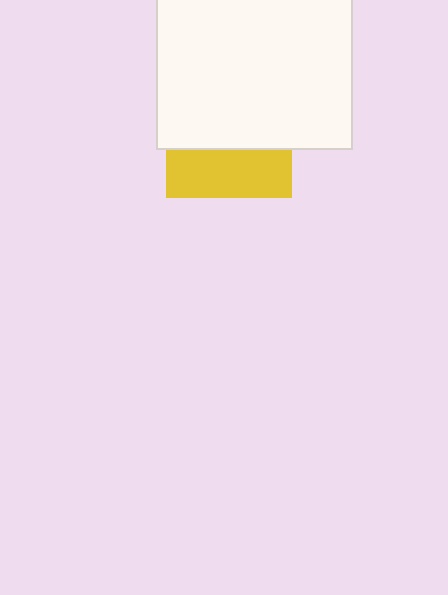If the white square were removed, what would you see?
You would see the complete yellow square.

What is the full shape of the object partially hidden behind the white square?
The partially hidden object is a yellow square.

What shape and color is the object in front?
The object in front is a white square.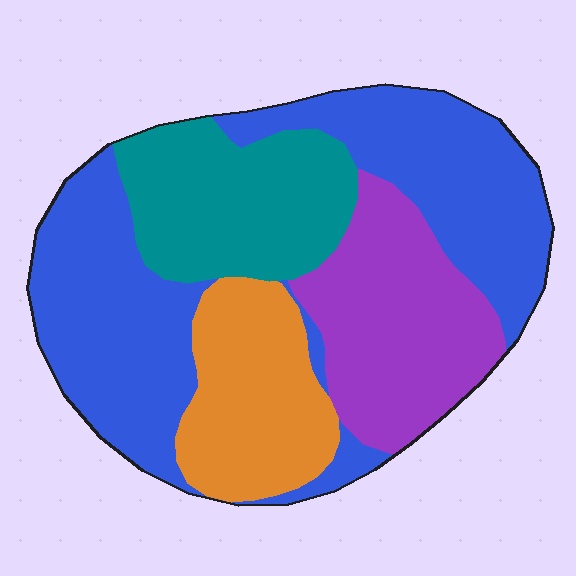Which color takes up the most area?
Blue, at roughly 45%.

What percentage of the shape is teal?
Teal covers around 20% of the shape.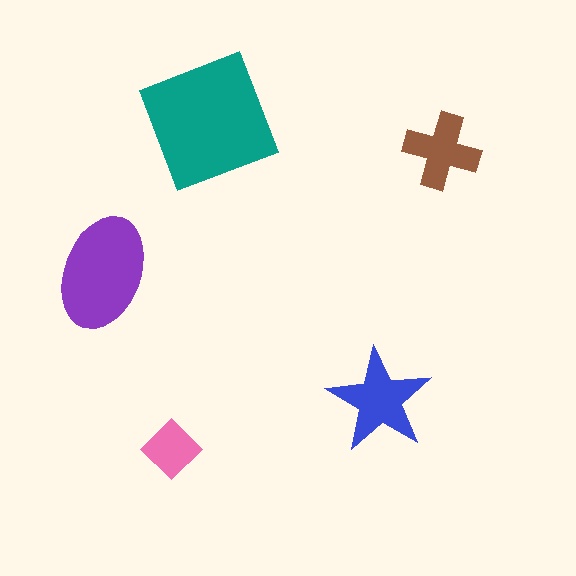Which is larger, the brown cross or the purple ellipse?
The purple ellipse.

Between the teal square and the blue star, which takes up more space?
The teal square.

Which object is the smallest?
The pink diamond.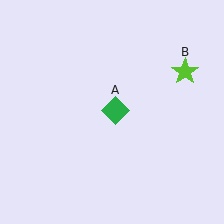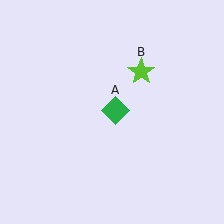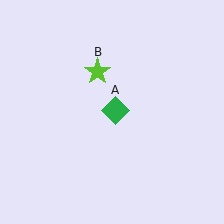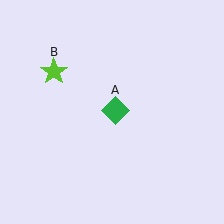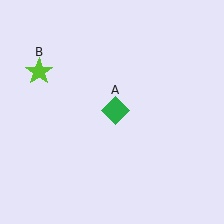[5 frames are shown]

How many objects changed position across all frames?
1 object changed position: lime star (object B).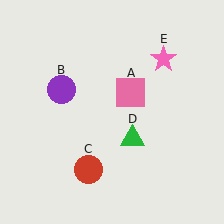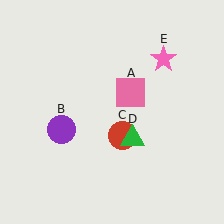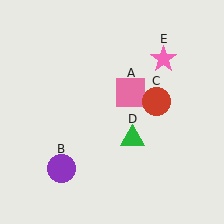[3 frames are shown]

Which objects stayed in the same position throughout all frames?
Pink square (object A) and green triangle (object D) and pink star (object E) remained stationary.